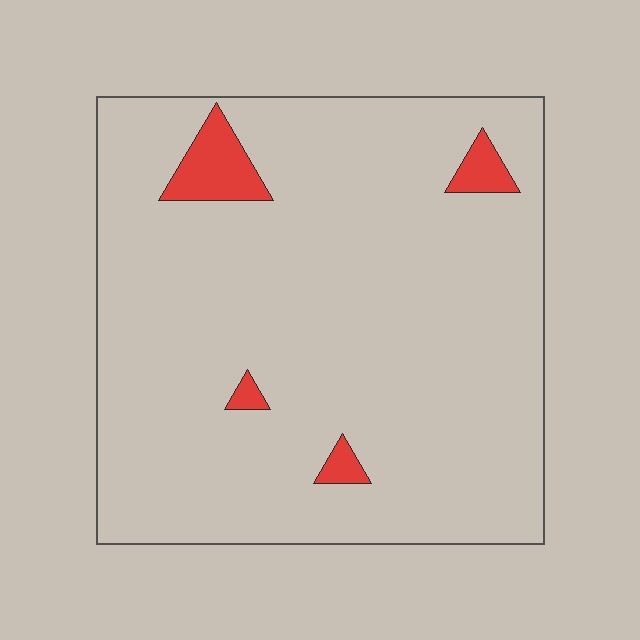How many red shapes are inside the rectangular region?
4.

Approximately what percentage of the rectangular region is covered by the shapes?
Approximately 5%.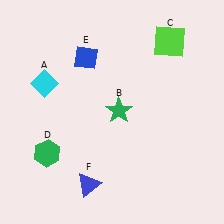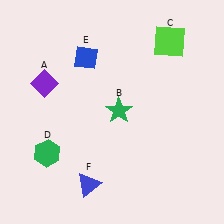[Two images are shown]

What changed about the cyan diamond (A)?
In Image 1, A is cyan. In Image 2, it changed to purple.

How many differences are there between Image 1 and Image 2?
There is 1 difference between the two images.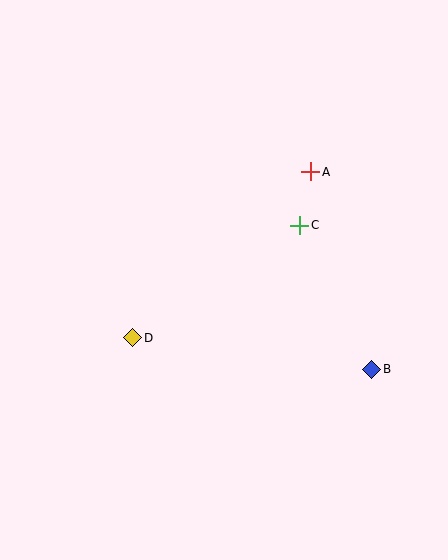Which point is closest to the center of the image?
Point C at (300, 225) is closest to the center.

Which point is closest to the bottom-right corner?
Point B is closest to the bottom-right corner.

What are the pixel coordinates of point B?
Point B is at (372, 369).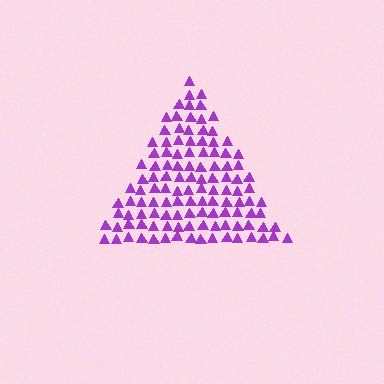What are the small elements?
The small elements are triangles.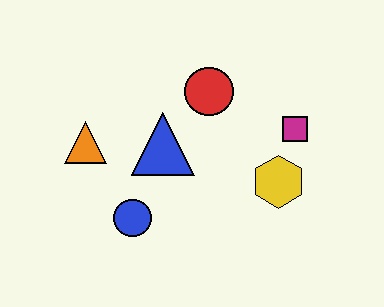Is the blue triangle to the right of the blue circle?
Yes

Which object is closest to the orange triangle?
The blue triangle is closest to the orange triangle.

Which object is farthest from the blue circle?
The magenta square is farthest from the blue circle.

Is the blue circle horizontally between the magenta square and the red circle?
No